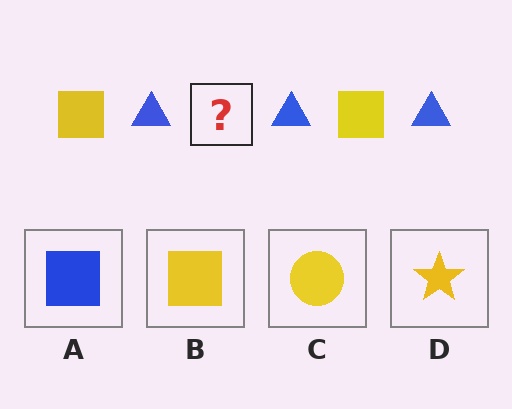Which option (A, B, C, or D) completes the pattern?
B.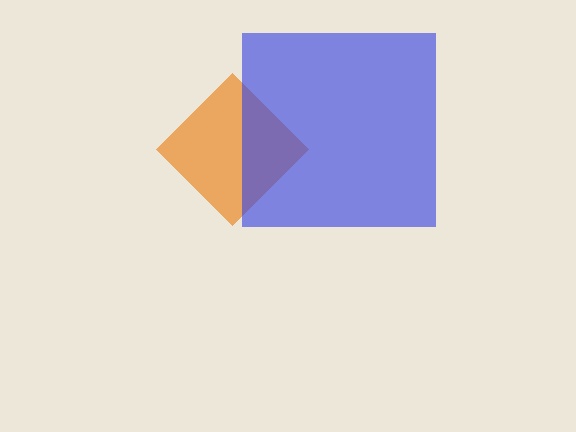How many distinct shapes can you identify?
There are 2 distinct shapes: an orange diamond, a blue square.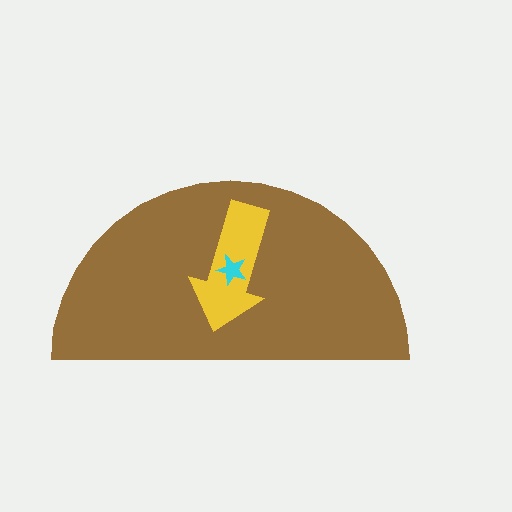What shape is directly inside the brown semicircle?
The yellow arrow.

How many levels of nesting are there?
3.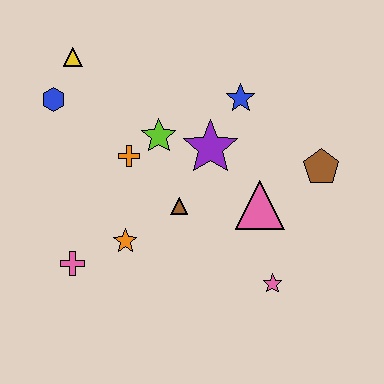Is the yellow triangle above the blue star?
Yes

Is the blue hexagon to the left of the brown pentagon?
Yes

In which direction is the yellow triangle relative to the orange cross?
The yellow triangle is above the orange cross.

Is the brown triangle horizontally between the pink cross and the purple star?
Yes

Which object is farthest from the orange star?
The brown pentagon is farthest from the orange star.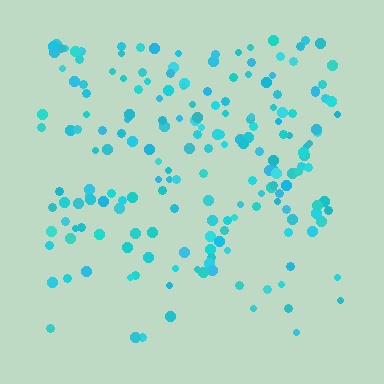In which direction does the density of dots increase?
From bottom to top, with the top side densest.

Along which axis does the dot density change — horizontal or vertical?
Vertical.